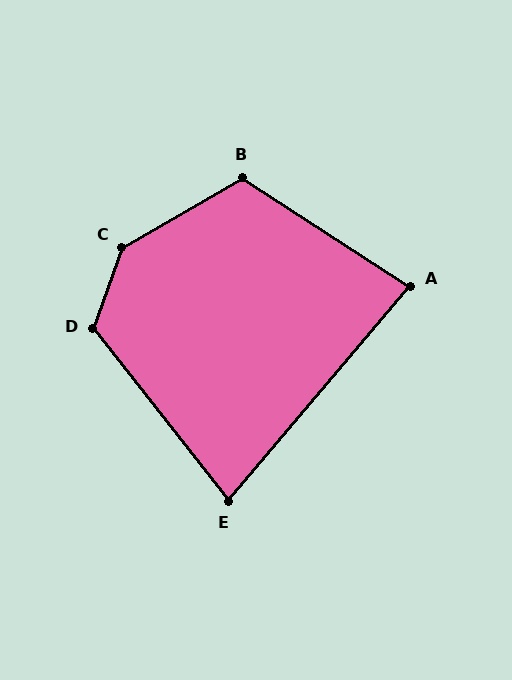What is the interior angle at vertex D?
Approximately 123 degrees (obtuse).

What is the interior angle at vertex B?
Approximately 117 degrees (obtuse).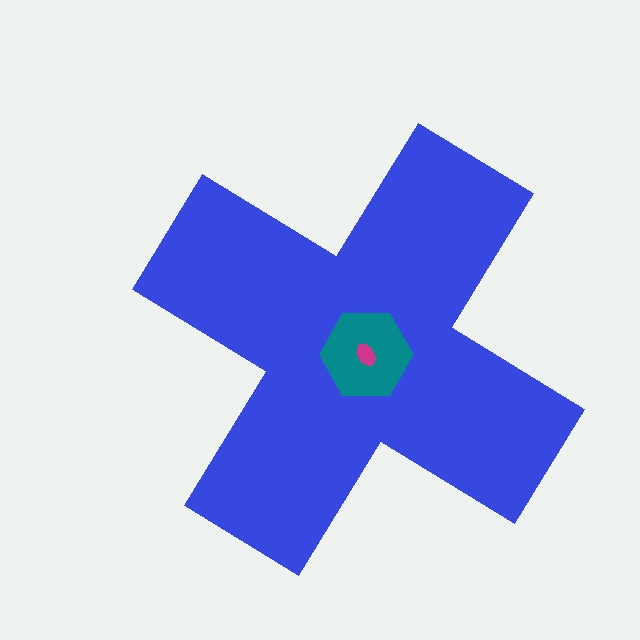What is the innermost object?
The magenta ellipse.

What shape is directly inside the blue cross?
The teal hexagon.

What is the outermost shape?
The blue cross.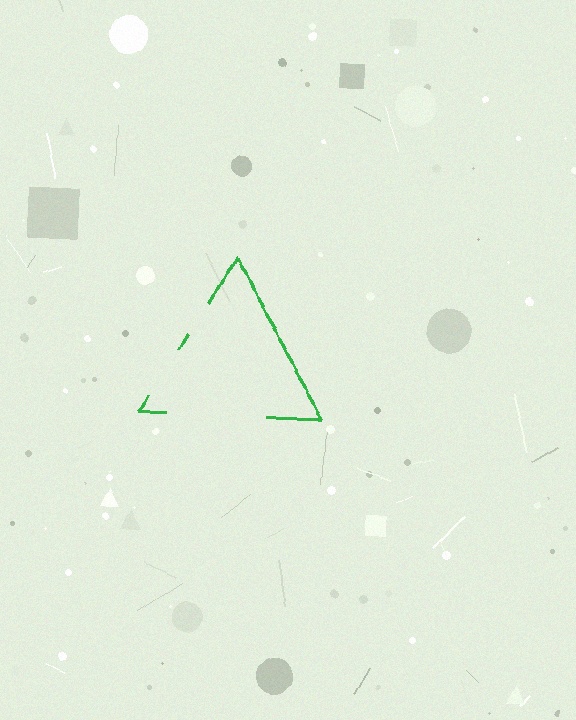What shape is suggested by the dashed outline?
The dashed outline suggests a triangle.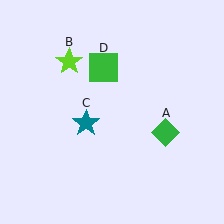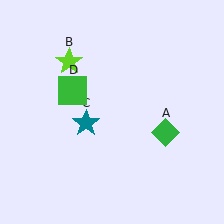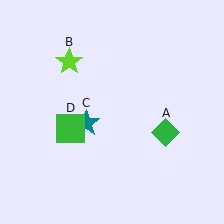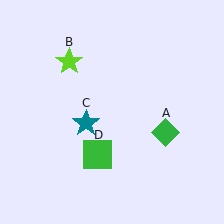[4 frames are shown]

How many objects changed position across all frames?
1 object changed position: green square (object D).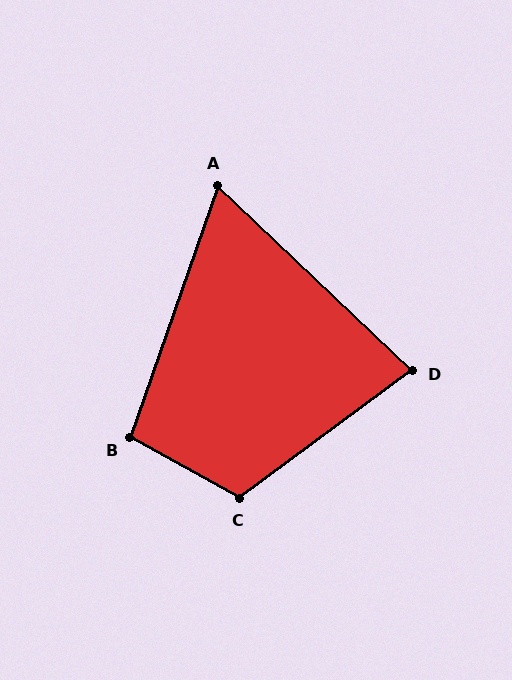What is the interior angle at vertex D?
Approximately 80 degrees (acute).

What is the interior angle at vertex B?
Approximately 100 degrees (obtuse).